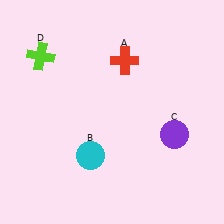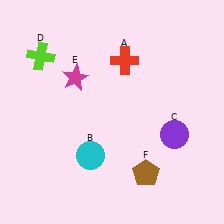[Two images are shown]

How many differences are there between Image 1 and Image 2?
There are 2 differences between the two images.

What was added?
A magenta star (E), a brown pentagon (F) were added in Image 2.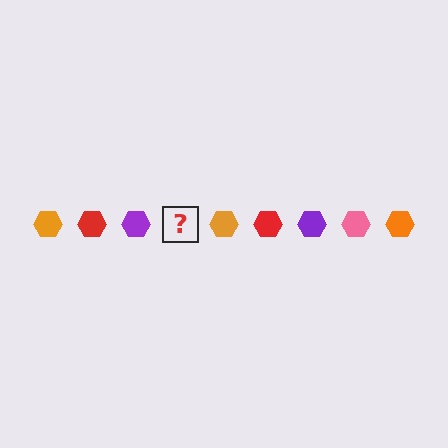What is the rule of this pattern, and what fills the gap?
The rule is that the pattern cycles through orange, red, purple, pink hexagons. The gap should be filled with a pink hexagon.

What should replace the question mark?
The question mark should be replaced with a pink hexagon.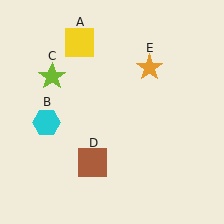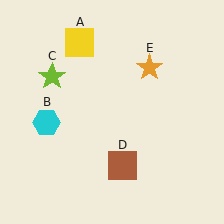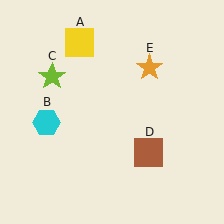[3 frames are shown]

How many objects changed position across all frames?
1 object changed position: brown square (object D).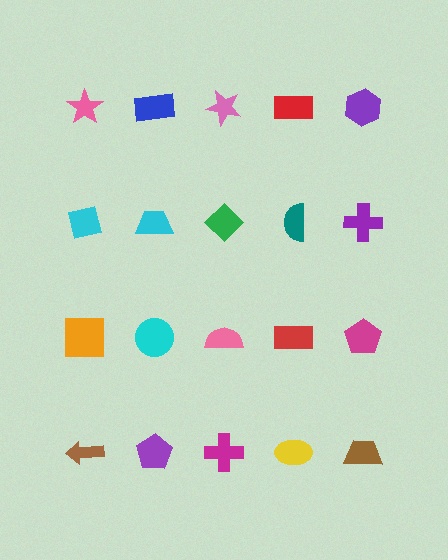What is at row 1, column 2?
A blue rectangle.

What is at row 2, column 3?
A green diamond.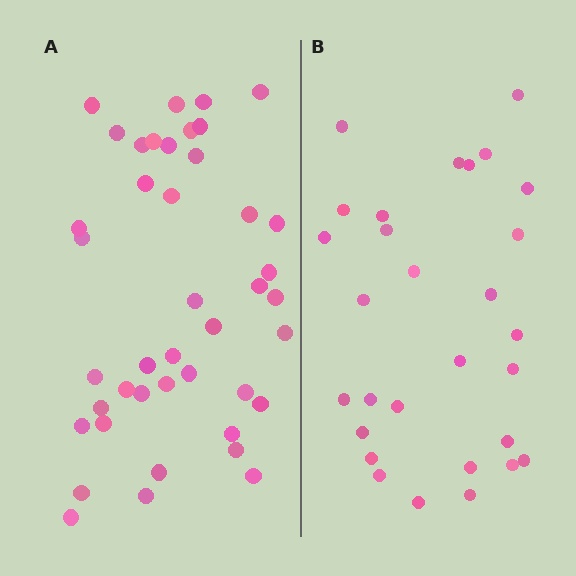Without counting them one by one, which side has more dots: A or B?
Region A (the left region) has more dots.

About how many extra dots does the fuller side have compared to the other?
Region A has approximately 15 more dots than region B.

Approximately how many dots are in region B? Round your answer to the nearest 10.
About 30 dots. (The exact count is 29, which rounds to 30.)